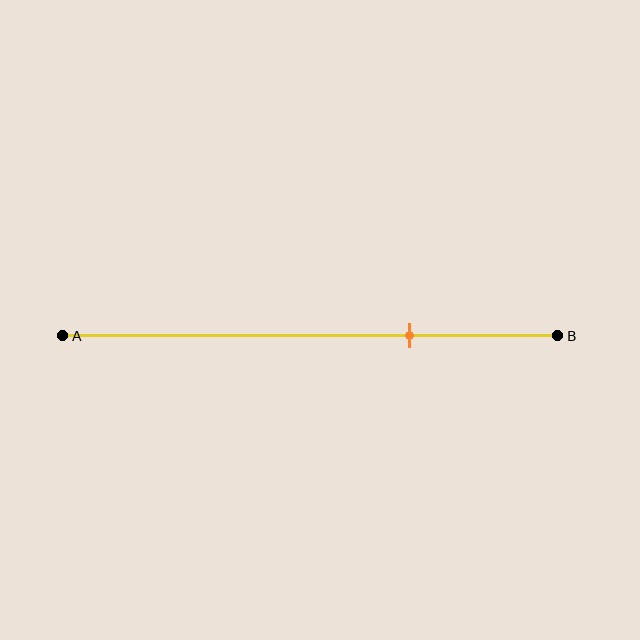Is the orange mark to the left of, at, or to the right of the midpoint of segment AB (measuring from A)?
The orange mark is to the right of the midpoint of segment AB.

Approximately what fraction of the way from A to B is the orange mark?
The orange mark is approximately 70% of the way from A to B.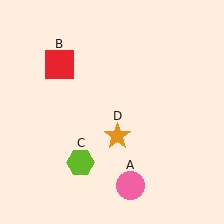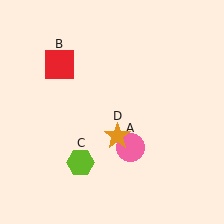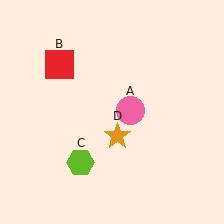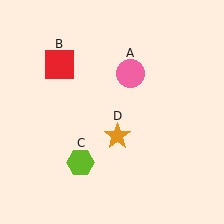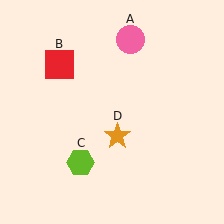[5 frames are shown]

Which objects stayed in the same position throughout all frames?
Red square (object B) and lime hexagon (object C) and orange star (object D) remained stationary.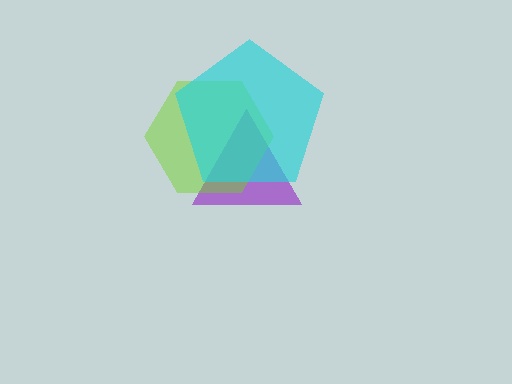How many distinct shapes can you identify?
There are 3 distinct shapes: a purple triangle, a lime hexagon, a cyan pentagon.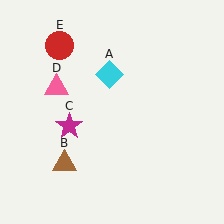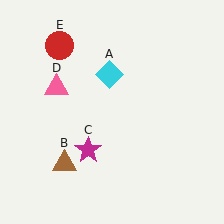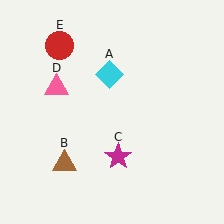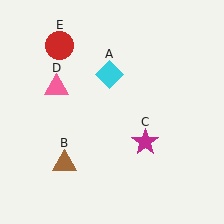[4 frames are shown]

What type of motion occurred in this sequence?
The magenta star (object C) rotated counterclockwise around the center of the scene.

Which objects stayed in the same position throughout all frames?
Cyan diamond (object A) and brown triangle (object B) and pink triangle (object D) and red circle (object E) remained stationary.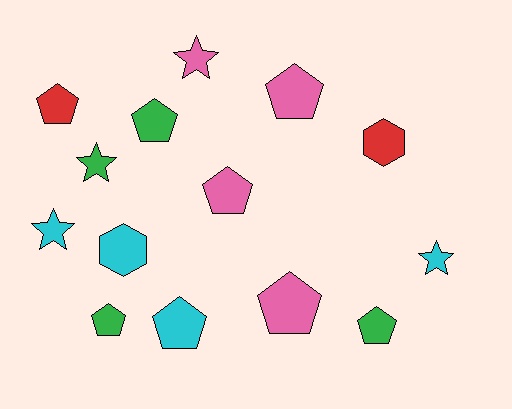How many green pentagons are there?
There are 3 green pentagons.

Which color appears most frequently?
Green, with 4 objects.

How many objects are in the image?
There are 14 objects.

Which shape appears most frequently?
Pentagon, with 8 objects.